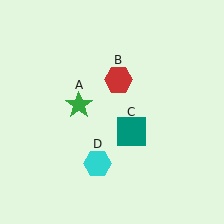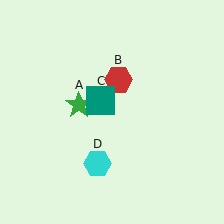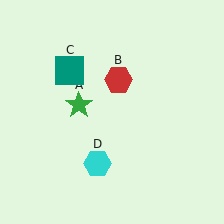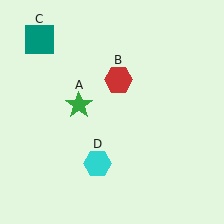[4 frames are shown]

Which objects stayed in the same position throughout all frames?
Green star (object A) and red hexagon (object B) and cyan hexagon (object D) remained stationary.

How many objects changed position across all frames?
1 object changed position: teal square (object C).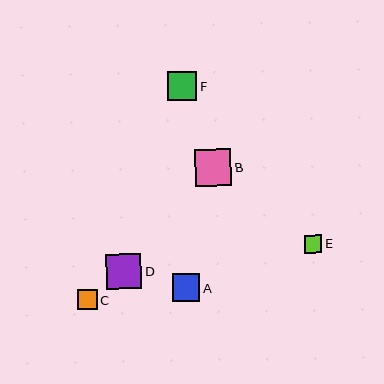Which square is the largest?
Square B is the largest with a size of approximately 36 pixels.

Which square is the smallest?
Square E is the smallest with a size of approximately 17 pixels.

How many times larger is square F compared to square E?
Square F is approximately 1.7 times the size of square E.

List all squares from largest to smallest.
From largest to smallest: B, D, F, A, C, E.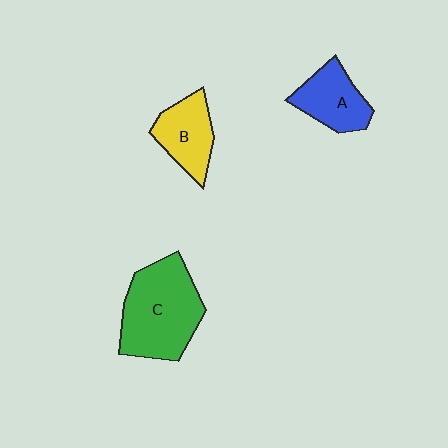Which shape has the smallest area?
Shape A (blue).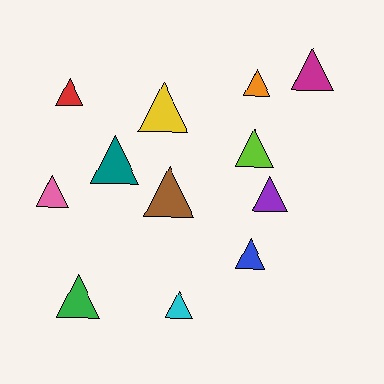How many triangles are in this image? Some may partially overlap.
There are 12 triangles.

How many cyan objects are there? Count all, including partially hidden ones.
There is 1 cyan object.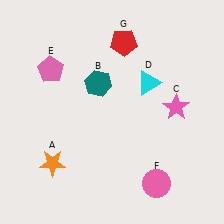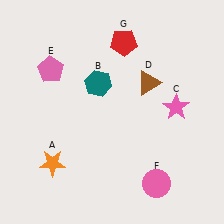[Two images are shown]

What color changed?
The triangle (D) changed from cyan in Image 1 to brown in Image 2.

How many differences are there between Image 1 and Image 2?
There is 1 difference between the two images.